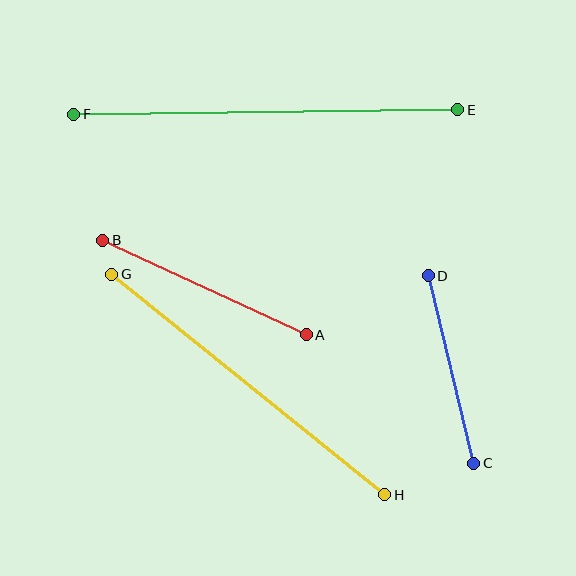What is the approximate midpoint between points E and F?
The midpoint is at approximately (266, 112) pixels.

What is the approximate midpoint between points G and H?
The midpoint is at approximately (248, 385) pixels.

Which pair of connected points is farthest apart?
Points E and F are farthest apart.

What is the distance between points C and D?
The distance is approximately 193 pixels.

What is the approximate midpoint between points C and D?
The midpoint is at approximately (451, 369) pixels.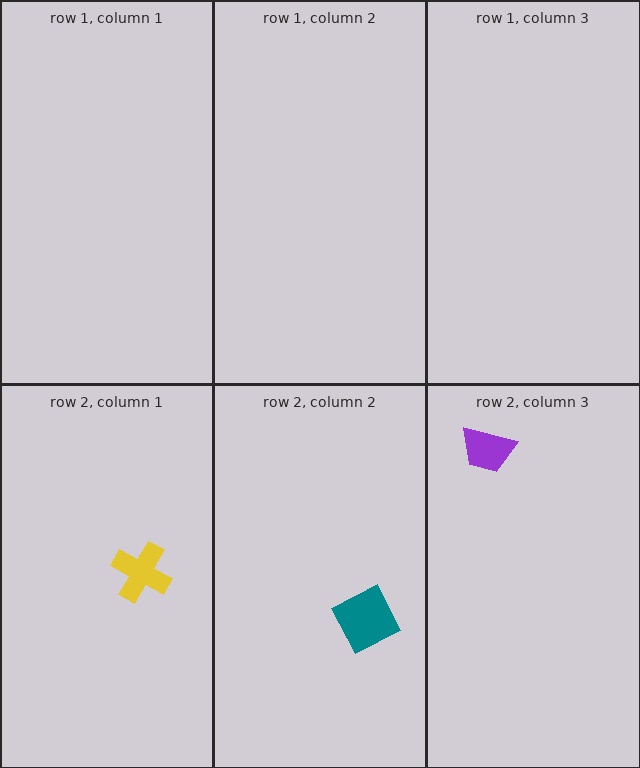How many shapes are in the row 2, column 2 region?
1.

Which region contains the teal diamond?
The row 2, column 2 region.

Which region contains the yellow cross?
The row 2, column 1 region.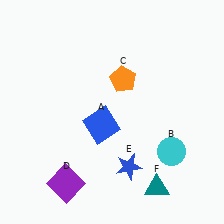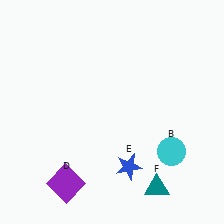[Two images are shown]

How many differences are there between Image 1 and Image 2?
There are 2 differences between the two images.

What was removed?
The blue square (A), the orange pentagon (C) were removed in Image 2.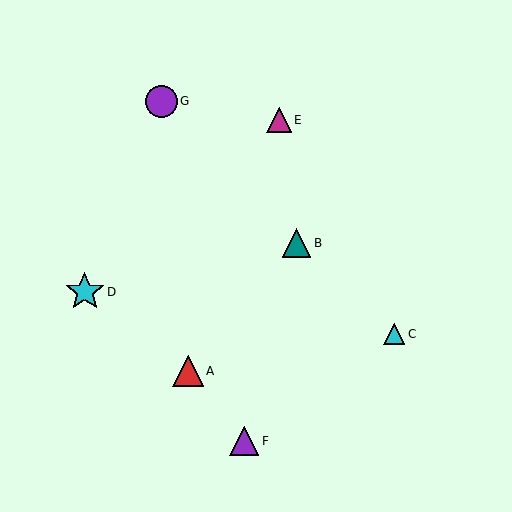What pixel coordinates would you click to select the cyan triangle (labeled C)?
Click at (394, 334) to select the cyan triangle C.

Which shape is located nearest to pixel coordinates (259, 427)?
The purple triangle (labeled F) at (244, 441) is nearest to that location.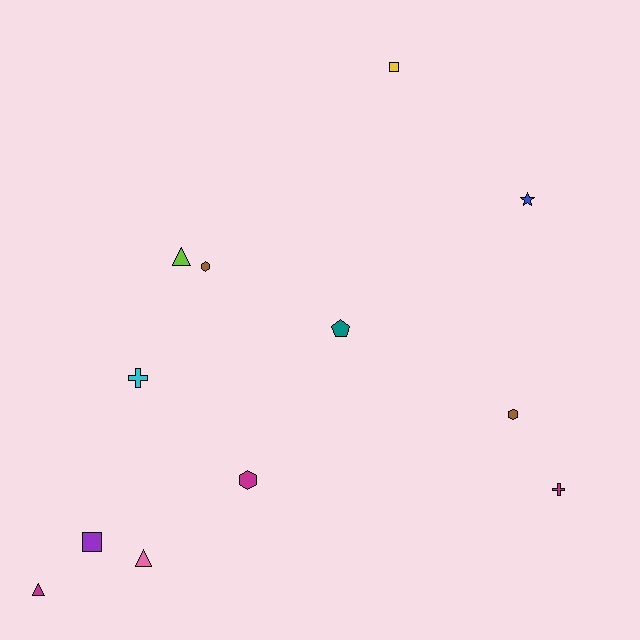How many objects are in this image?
There are 12 objects.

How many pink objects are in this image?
There is 1 pink object.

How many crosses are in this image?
There are 2 crosses.